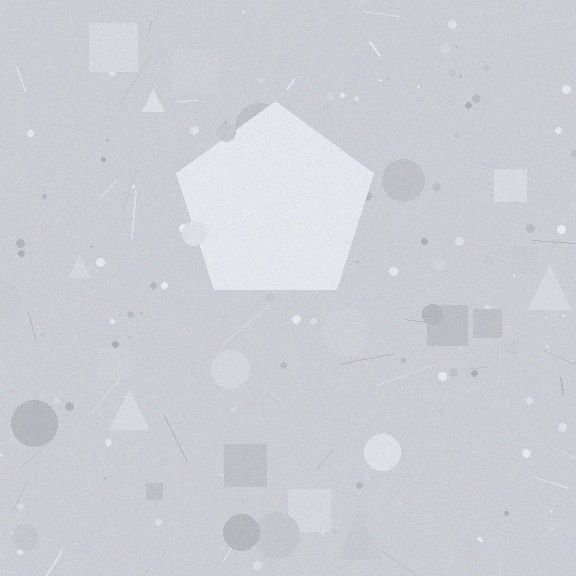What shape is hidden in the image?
A pentagon is hidden in the image.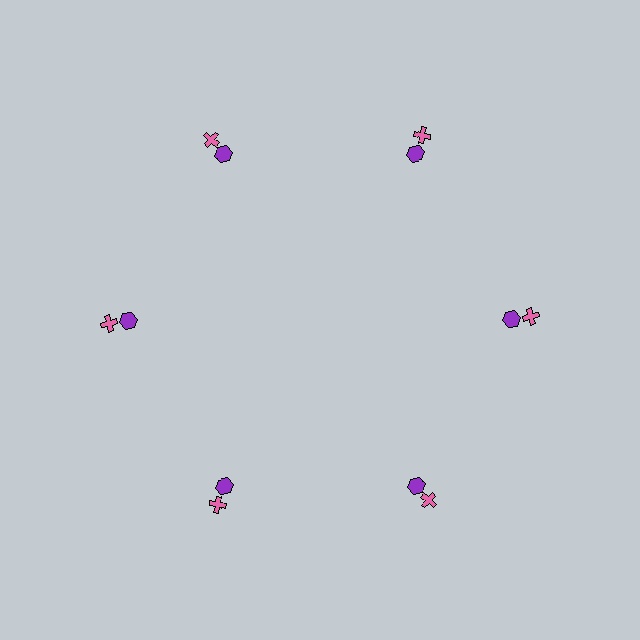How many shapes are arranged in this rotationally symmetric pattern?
There are 12 shapes, arranged in 6 groups of 2.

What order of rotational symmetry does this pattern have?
This pattern has 6-fold rotational symmetry.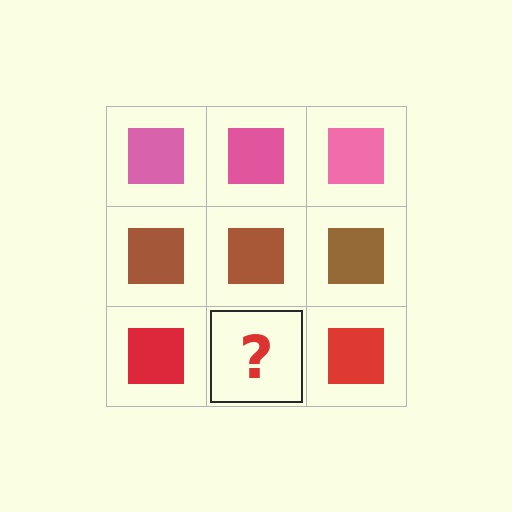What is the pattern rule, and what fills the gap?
The rule is that each row has a consistent color. The gap should be filled with a red square.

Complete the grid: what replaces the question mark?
The question mark should be replaced with a red square.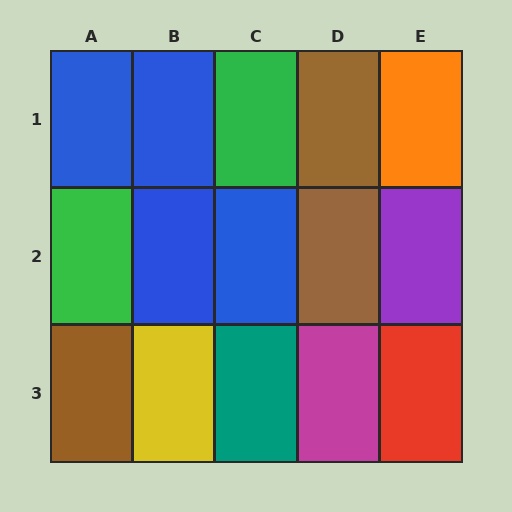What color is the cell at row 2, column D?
Brown.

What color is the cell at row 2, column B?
Blue.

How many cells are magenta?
1 cell is magenta.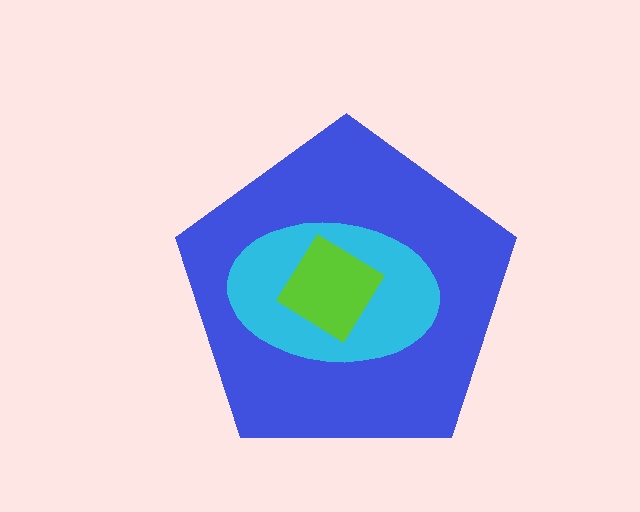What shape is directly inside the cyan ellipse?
The lime diamond.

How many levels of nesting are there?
3.